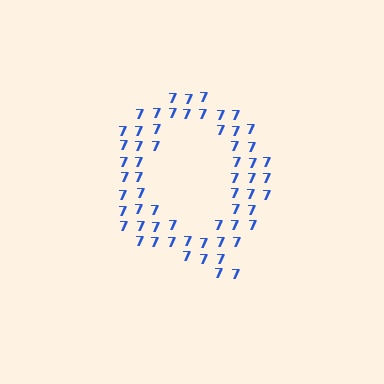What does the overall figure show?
The overall figure shows the letter Q.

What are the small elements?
The small elements are digit 7's.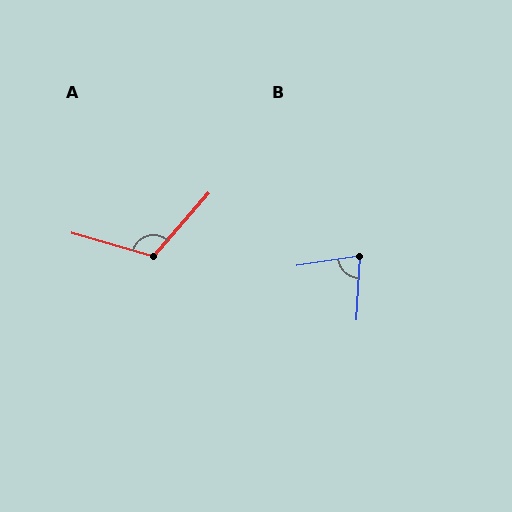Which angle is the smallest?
B, at approximately 78 degrees.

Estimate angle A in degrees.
Approximately 115 degrees.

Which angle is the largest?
A, at approximately 115 degrees.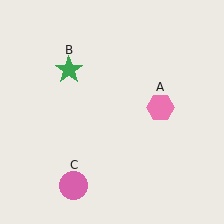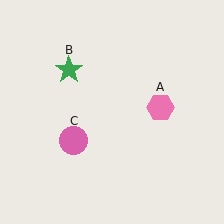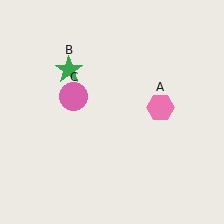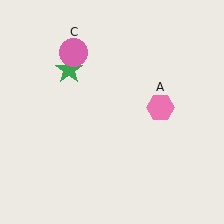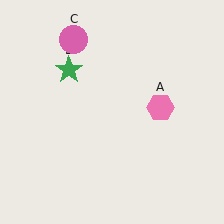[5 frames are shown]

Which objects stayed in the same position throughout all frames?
Pink hexagon (object A) and green star (object B) remained stationary.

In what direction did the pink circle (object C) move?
The pink circle (object C) moved up.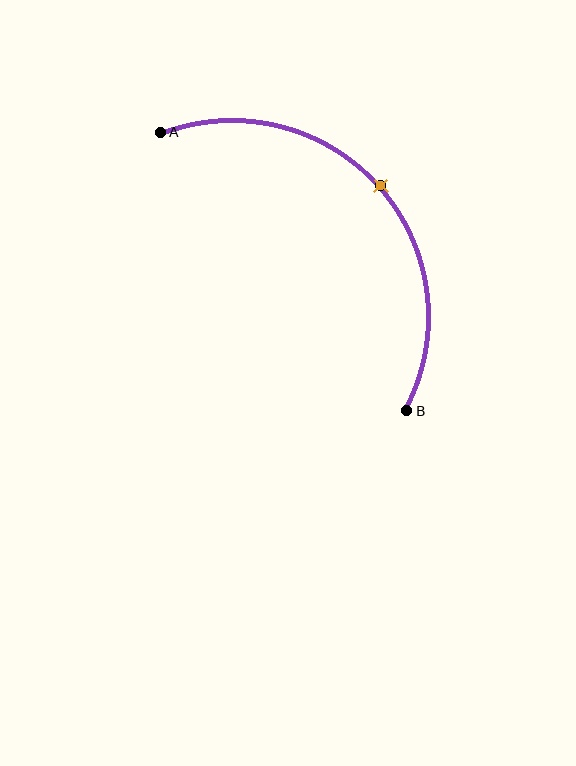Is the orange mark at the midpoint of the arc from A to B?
Yes. The orange mark lies on the arc at equal arc-length from both A and B — it is the arc midpoint.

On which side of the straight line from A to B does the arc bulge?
The arc bulges above and to the right of the straight line connecting A and B.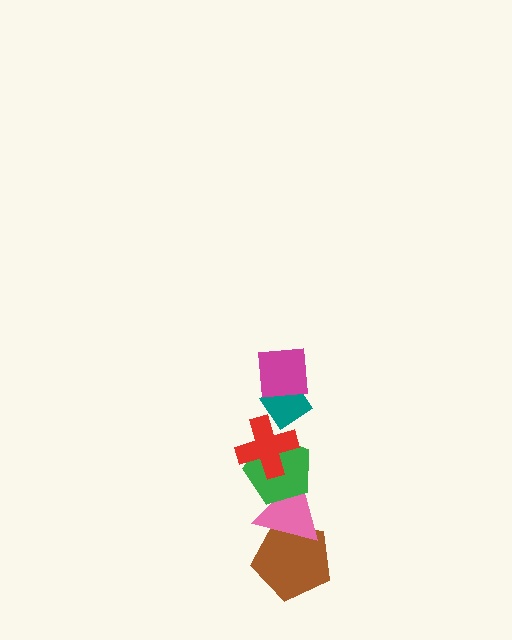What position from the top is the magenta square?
The magenta square is 1st from the top.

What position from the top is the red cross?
The red cross is 3rd from the top.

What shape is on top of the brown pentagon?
The pink triangle is on top of the brown pentagon.